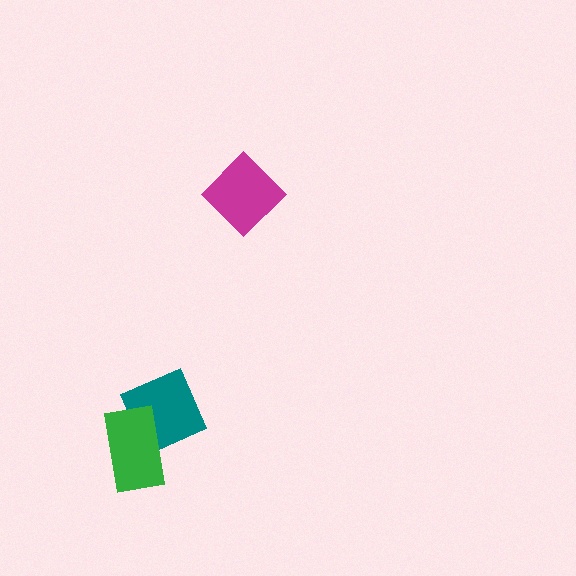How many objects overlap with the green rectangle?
1 object overlaps with the green rectangle.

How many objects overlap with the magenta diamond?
0 objects overlap with the magenta diamond.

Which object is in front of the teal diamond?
The green rectangle is in front of the teal diamond.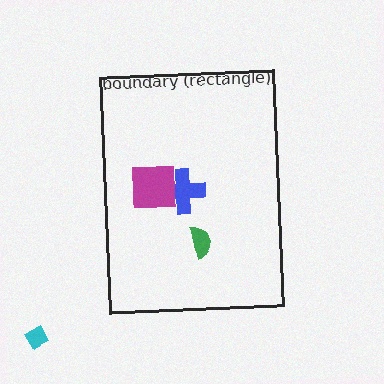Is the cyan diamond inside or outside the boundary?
Outside.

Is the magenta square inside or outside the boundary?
Inside.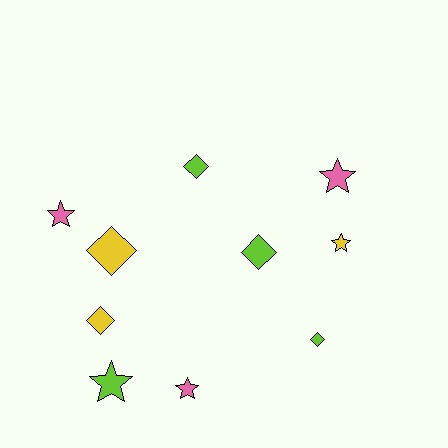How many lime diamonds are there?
There are 3 lime diamonds.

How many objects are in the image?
There are 10 objects.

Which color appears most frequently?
Lime, with 4 objects.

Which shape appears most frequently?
Star, with 5 objects.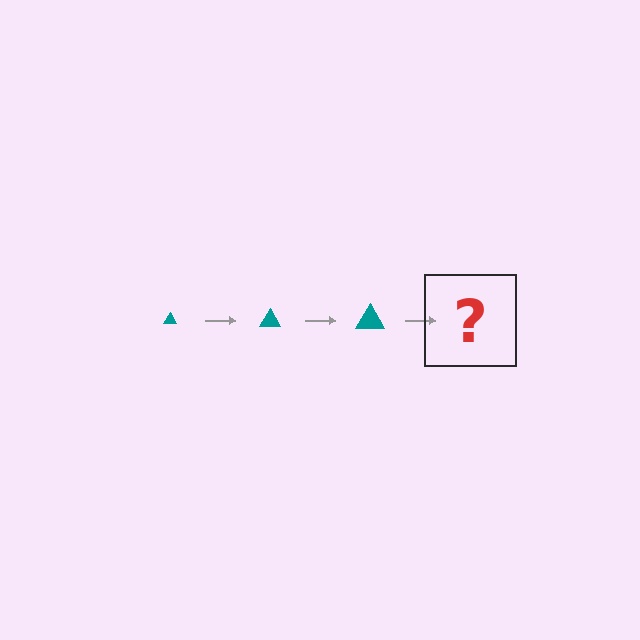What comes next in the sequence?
The next element should be a teal triangle, larger than the previous one.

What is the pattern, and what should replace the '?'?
The pattern is that the triangle gets progressively larger each step. The '?' should be a teal triangle, larger than the previous one.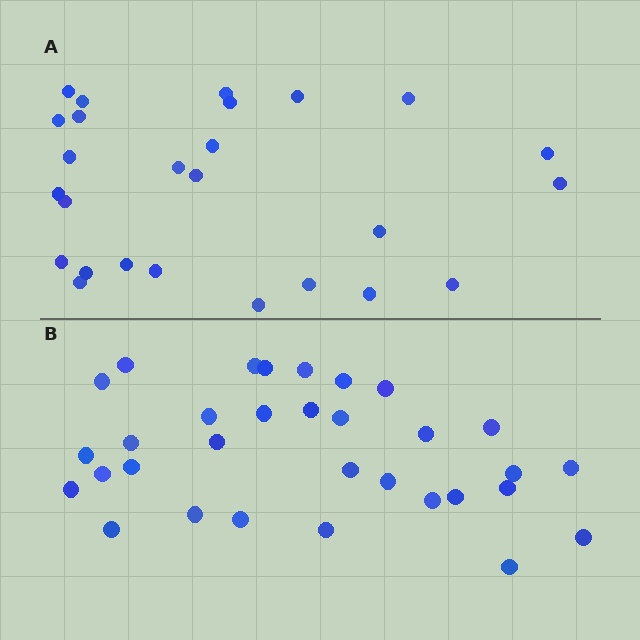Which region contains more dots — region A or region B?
Region B (the bottom region) has more dots.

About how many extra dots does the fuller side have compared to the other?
Region B has about 6 more dots than region A.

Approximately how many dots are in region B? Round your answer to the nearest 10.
About 30 dots. (The exact count is 32, which rounds to 30.)